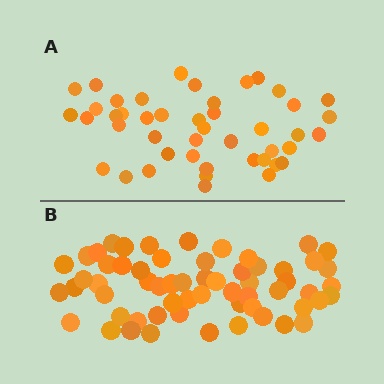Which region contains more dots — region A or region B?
Region B (the bottom region) has more dots.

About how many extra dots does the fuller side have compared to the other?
Region B has approximately 15 more dots than region A.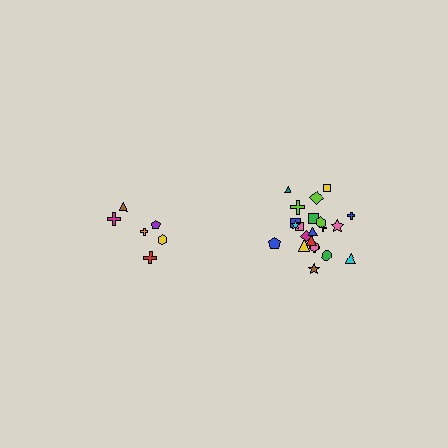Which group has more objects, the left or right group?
The right group.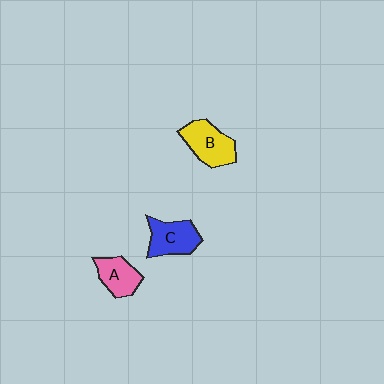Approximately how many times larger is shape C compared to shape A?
Approximately 1.2 times.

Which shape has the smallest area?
Shape A (pink).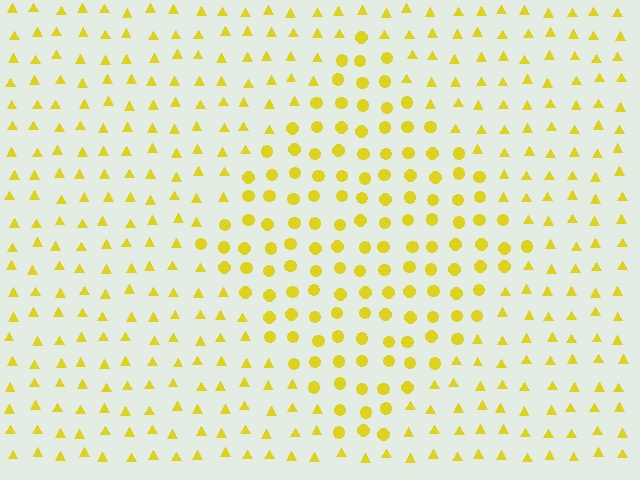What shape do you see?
I see a diamond.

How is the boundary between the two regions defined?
The boundary is defined by a change in element shape: circles inside vs. triangles outside. All elements share the same color and spacing.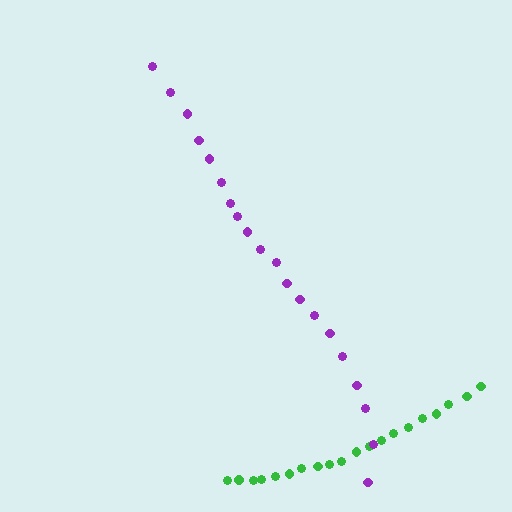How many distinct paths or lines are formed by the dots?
There are 2 distinct paths.